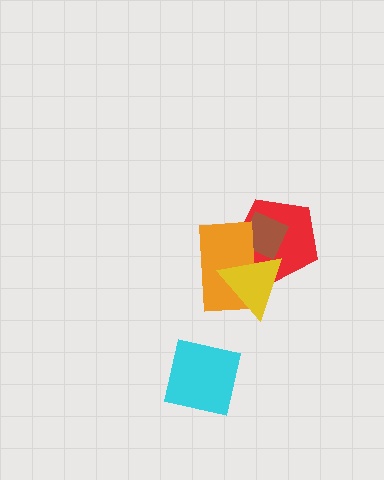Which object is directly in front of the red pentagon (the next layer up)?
The brown diamond is directly in front of the red pentagon.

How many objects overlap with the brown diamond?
3 objects overlap with the brown diamond.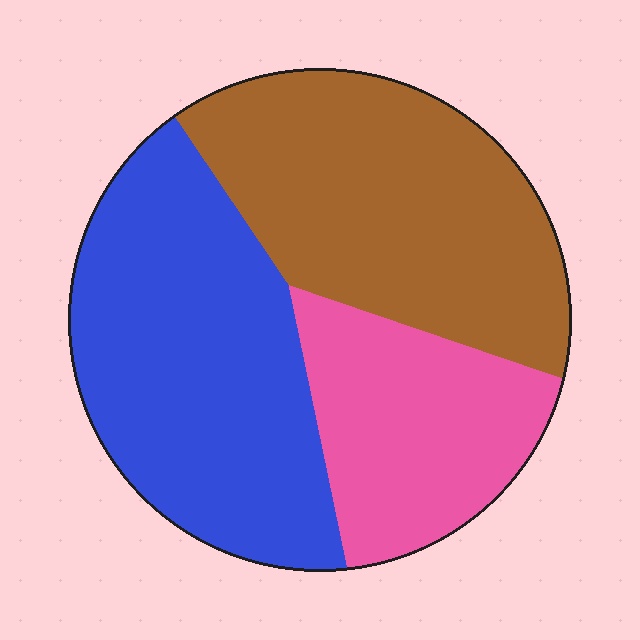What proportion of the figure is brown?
Brown covers 37% of the figure.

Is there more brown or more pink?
Brown.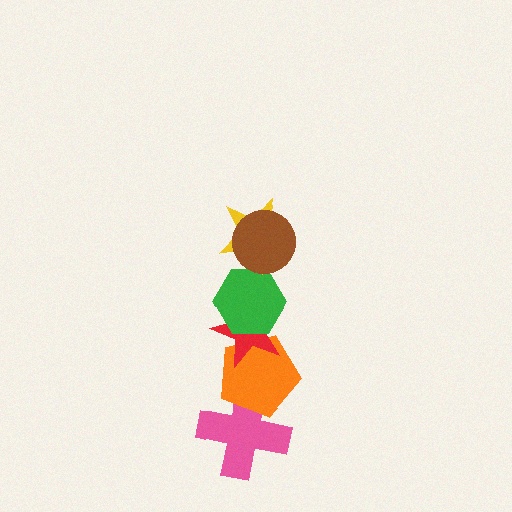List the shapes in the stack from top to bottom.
From top to bottom: the brown circle, the yellow star, the green hexagon, the red star, the orange pentagon, the pink cross.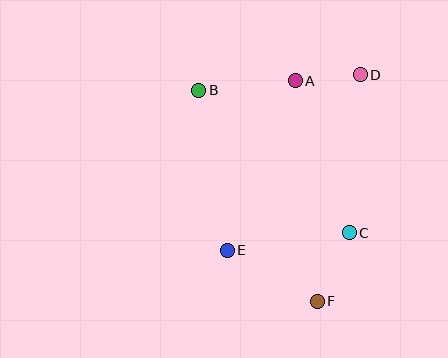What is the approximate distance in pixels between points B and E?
The distance between B and E is approximately 162 pixels.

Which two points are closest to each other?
Points A and D are closest to each other.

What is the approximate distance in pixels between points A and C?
The distance between A and C is approximately 161 pixels.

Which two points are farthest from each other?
Points B and F are farthest from each other.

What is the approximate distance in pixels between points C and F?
The distance between C and F is approximately 76 pixels.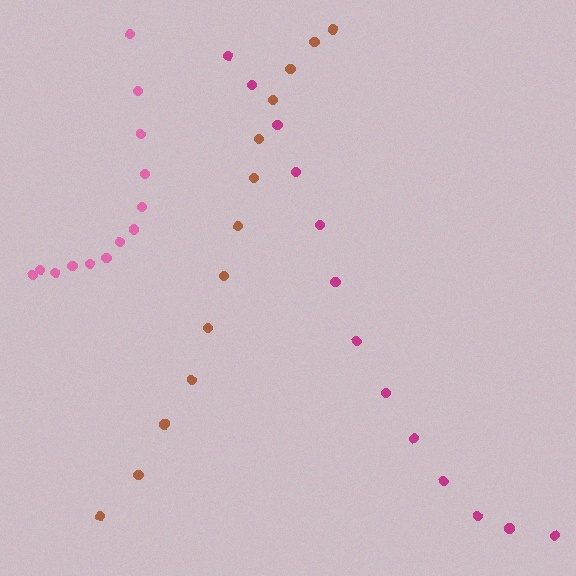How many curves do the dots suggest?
There are 3 distinct paths.